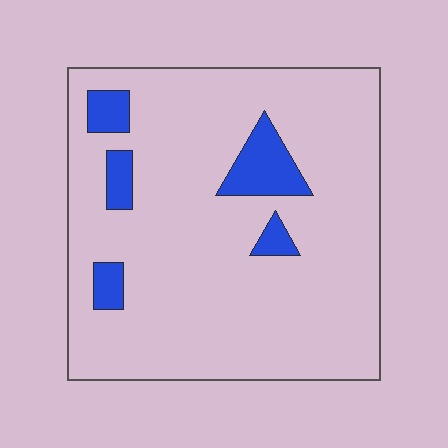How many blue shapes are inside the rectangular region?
5.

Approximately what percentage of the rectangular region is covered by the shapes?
Approximately 10%.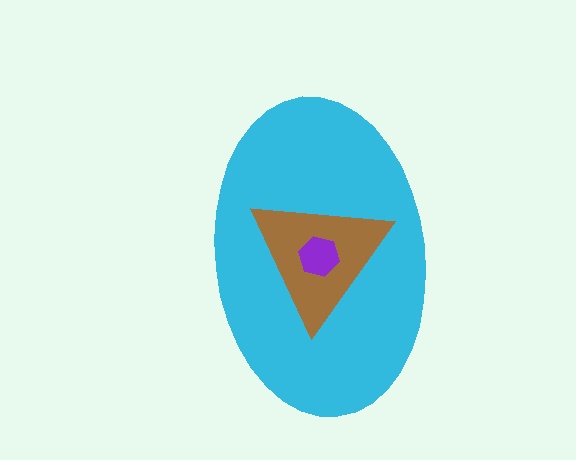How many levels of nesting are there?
3.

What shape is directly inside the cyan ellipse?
The brown triangle.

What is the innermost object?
The purple hexagon.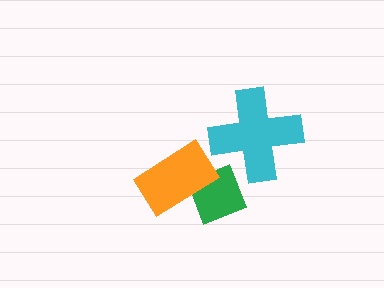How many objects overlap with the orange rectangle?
1 object overlaps with the orange rectangle.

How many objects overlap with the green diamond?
2 objects overlap with the green diamond.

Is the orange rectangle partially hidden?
No, no other shape covers it.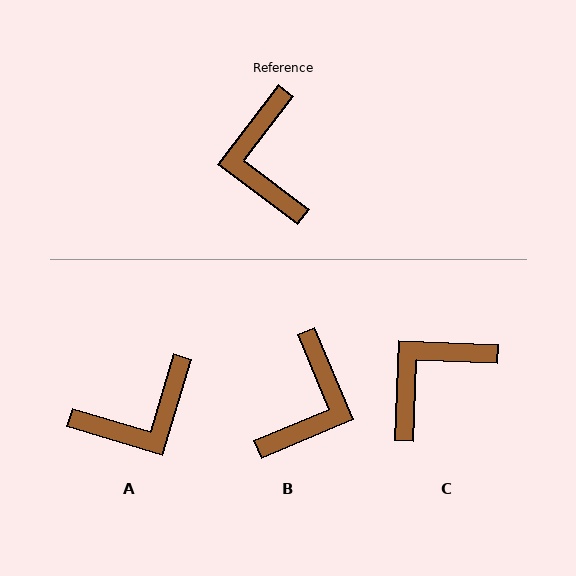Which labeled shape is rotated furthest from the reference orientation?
B, about 150 degrees away.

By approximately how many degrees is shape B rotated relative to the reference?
Approximately 150 degrees counter-clockwise.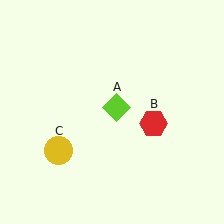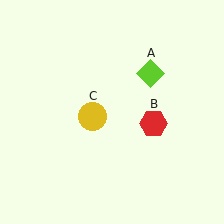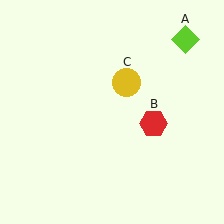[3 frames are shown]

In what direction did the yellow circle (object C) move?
The yellow circle (object C) moved up and to the right.